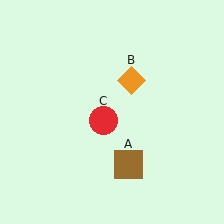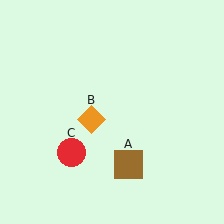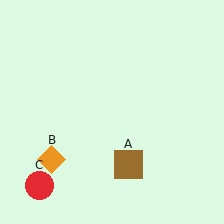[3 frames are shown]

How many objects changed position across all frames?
2 objects changed position: orange diamond (object B), red circle (object C).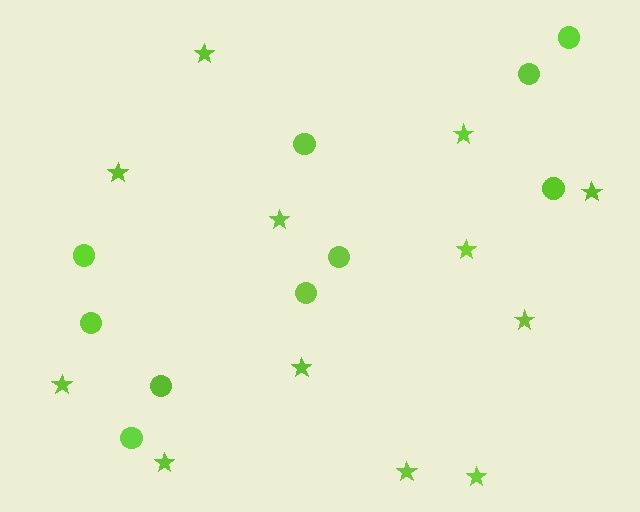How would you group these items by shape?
There are 2 groups: one group of stars (12) and one group of circles (10).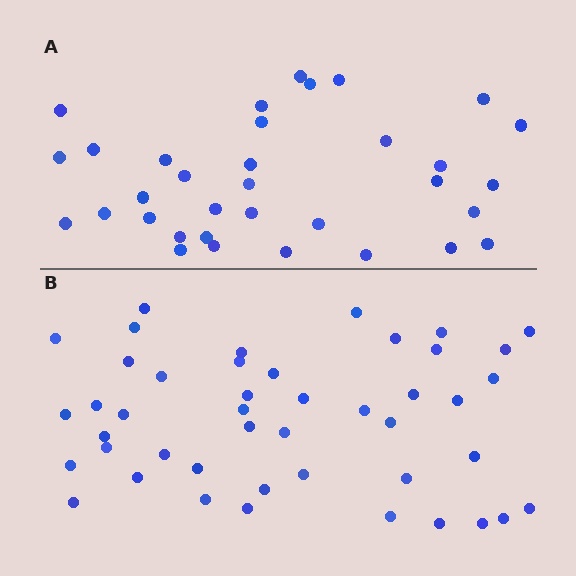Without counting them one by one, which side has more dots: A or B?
Region B (the bottom region) has more dots.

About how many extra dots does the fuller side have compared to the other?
Region B has roughly 12 or so more dots than region A.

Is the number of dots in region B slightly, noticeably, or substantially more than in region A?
Region B has noticeably more, but not dramatically so. The ratio is roughly 1.3 to 1.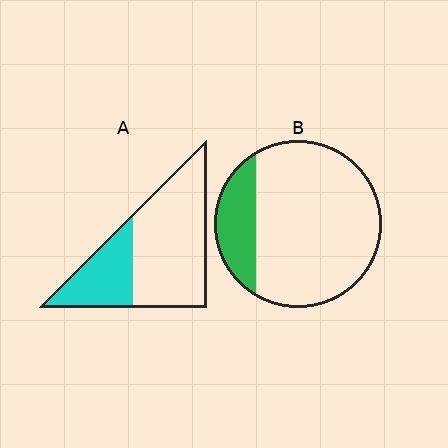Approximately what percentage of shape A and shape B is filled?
A is approximately 30% and B is approximately 20%.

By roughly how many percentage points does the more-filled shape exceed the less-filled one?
By roughly 10 percentage points (A over B).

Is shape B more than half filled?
No.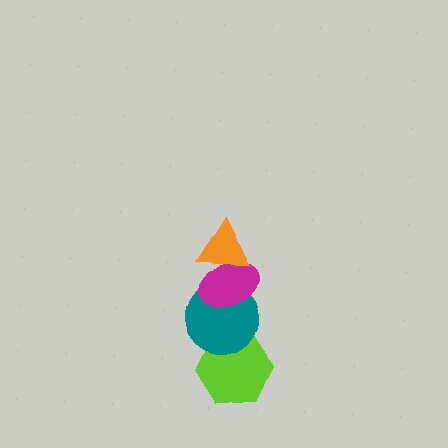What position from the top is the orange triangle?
The orange triangle is 1st from the top.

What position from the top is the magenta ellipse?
The magenta ellipse is 2nd from the top.